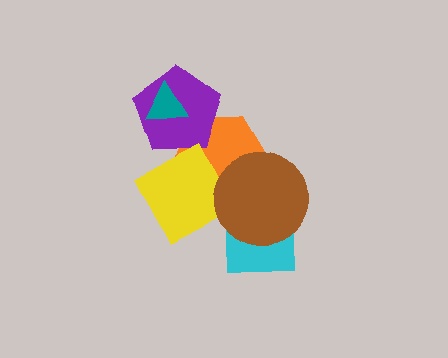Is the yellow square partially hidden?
No, no other shape covers it.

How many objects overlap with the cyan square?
1 object overlaps with the cyan square.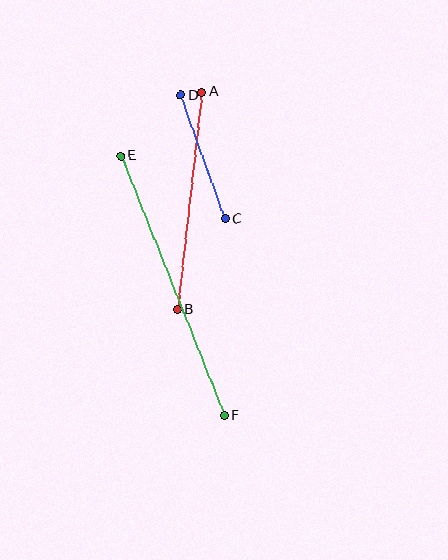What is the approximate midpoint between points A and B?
The midpoint is at approximately (190, 201) pixels.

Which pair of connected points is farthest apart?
Points E and F are farthest apart.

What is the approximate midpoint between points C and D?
The midpoint is at approximately (203, 157) pixels.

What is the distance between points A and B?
The distance is approximately 219 pixels.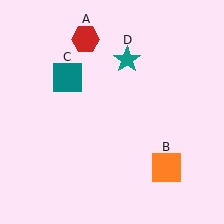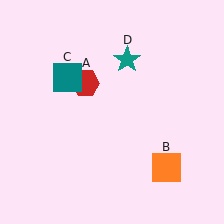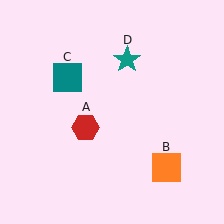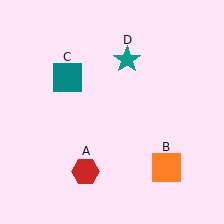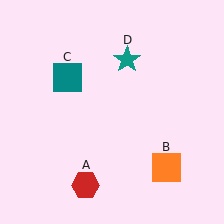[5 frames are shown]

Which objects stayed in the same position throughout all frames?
Orange square (object B) and teal square (object C) and teal star (object D) remained stationary.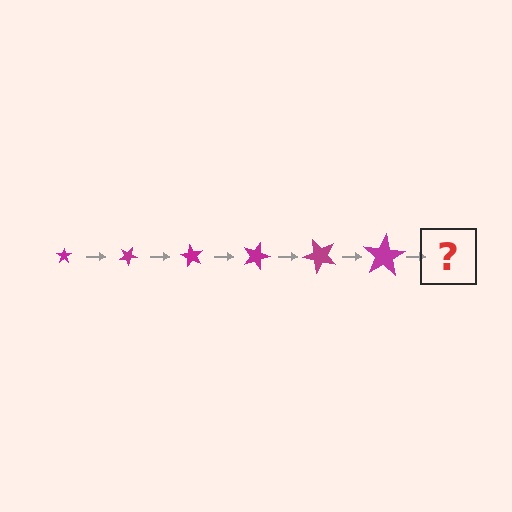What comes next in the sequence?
The next element should be a star, larger than the previous one and rotated 180 degrees from the start.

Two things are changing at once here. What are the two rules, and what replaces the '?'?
The two rules are that the star grows larger each step and it rotates 30 degrees each step. The '?' should be a star, larger than the previous one and rotated 180 degrees from the start.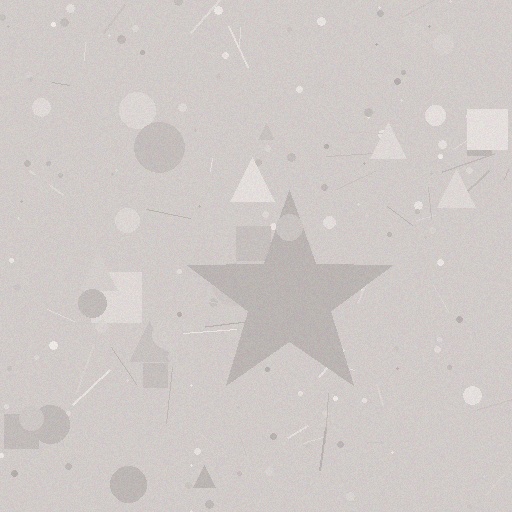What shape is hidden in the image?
A star is hidden in the image.